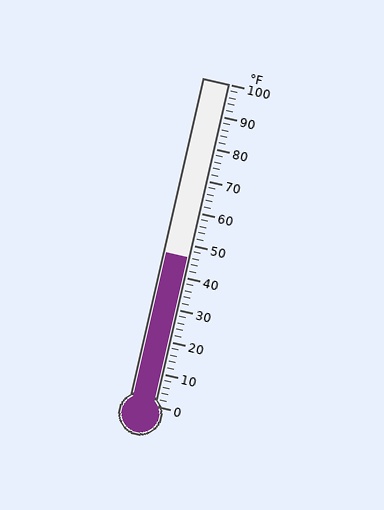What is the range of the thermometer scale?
The thermometer scale ranges from 0°F to 100°F.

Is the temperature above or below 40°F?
The temperature is above 40°F.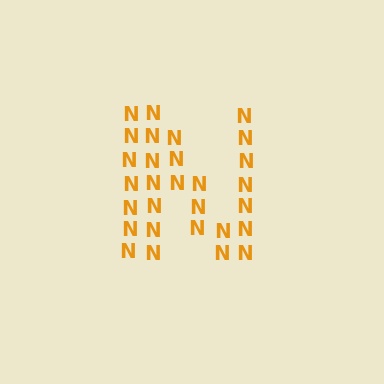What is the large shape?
The large shape is the letter N.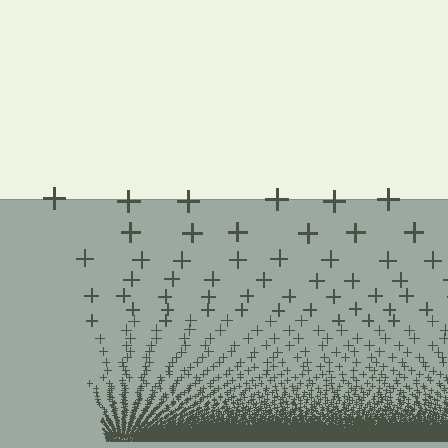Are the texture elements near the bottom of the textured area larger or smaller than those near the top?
Smaller. The gradient is inverted — elements near the bottom are smaller and denser.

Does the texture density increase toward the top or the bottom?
Density increases toward the bottom.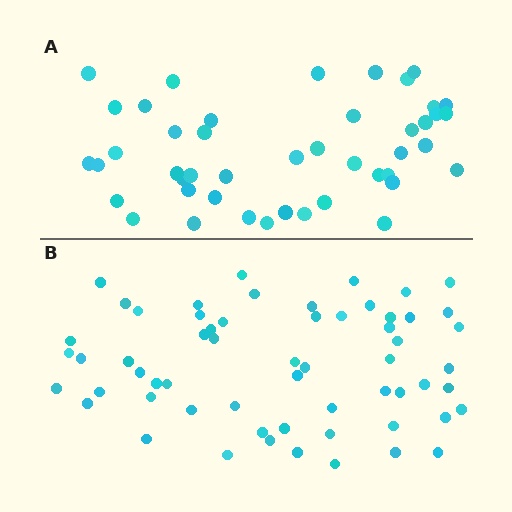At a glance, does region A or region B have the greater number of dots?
Region B (the bottom region) has more dots.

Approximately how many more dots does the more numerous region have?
Region B has approximately 15 more dots than region A.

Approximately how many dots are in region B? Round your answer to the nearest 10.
About 60 dots.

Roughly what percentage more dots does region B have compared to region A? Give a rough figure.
About 35% more.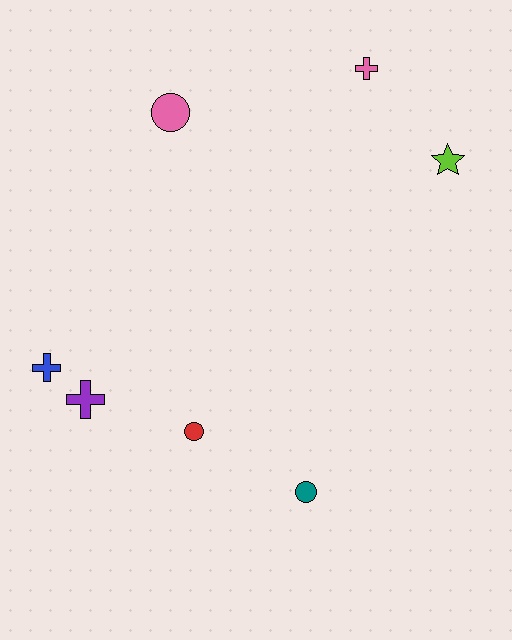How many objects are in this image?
There are 7 objects.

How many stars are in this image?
There is 1 star.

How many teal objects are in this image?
There is 1 teal object.